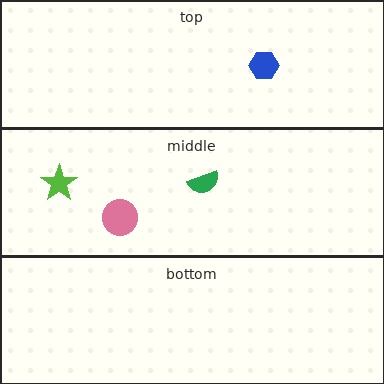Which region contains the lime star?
The middle region.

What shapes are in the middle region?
The lime star, the green semicircle, the pink circle.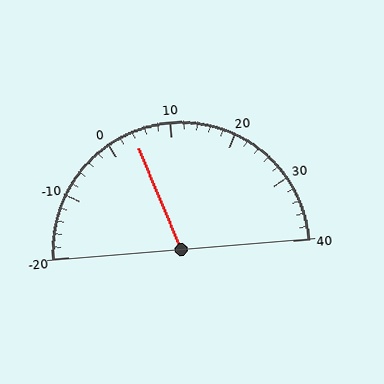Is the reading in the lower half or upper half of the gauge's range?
The reading is in the lower half of the range (-20 to 40).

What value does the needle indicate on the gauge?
The needle indicates approximately 4.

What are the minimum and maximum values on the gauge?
The gauge ranges from -20 to 40.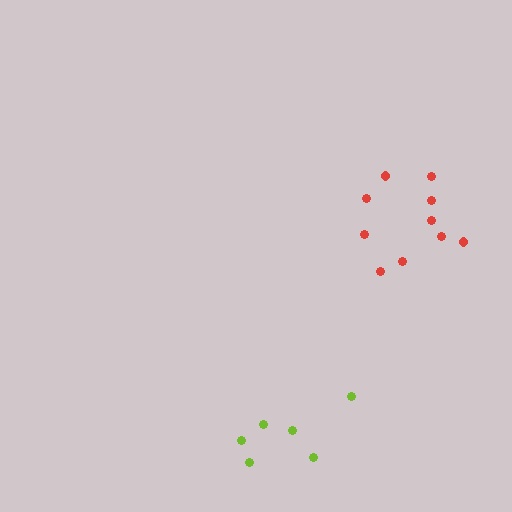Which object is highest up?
The red cluster is topmost.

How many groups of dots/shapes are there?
There are 2 groups.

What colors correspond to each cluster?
The clusters are colored: red, lime.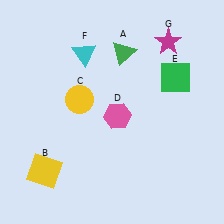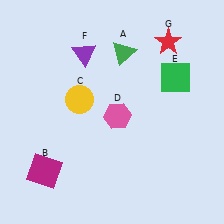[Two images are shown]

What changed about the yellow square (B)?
In Image 1, B is yellow. In Image 2, it changed to magenta.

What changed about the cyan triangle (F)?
In Image 1, F is cyan. In Image 2, it changed to purple.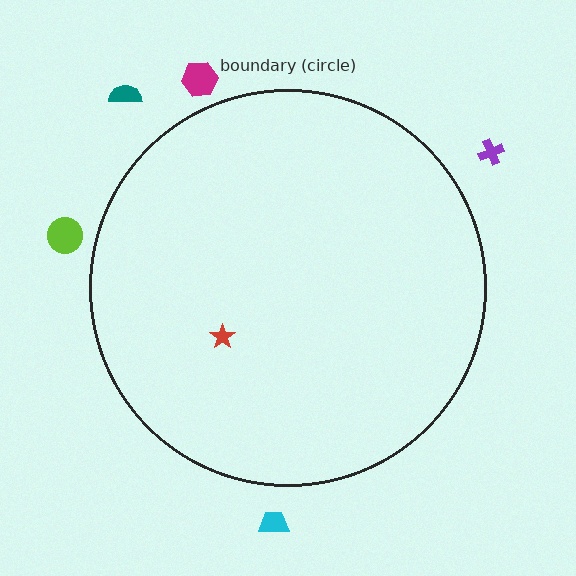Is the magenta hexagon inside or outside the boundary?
Outside.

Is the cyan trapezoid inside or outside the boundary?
Outside.